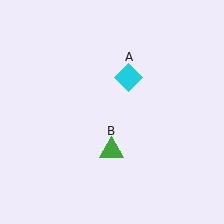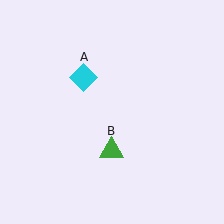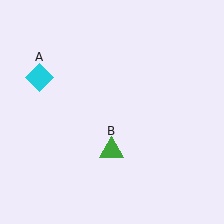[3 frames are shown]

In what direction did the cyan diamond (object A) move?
The cyan diamond (object A) moved left.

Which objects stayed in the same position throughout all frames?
Green triangle (object B) remained stationary.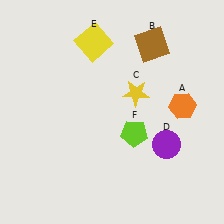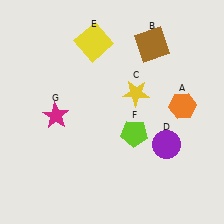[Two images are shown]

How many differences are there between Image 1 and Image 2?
There is 1 difference between the two images.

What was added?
A magenta star (G) was added in Image 2.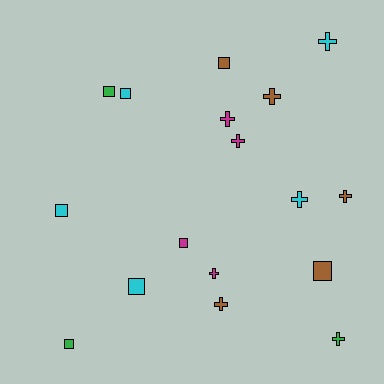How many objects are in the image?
There are 17 objects.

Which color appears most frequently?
Brown, with 5 objects.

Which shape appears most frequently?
Cross, with 9 objects.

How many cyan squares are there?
There are 3 cyan squares.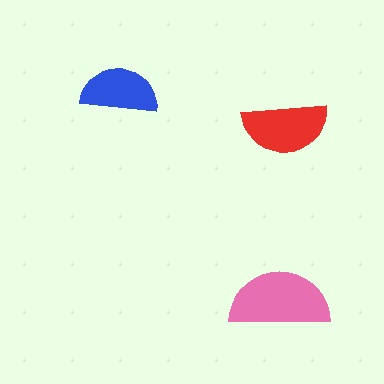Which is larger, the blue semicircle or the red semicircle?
The red one.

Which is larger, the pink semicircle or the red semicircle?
The pink one.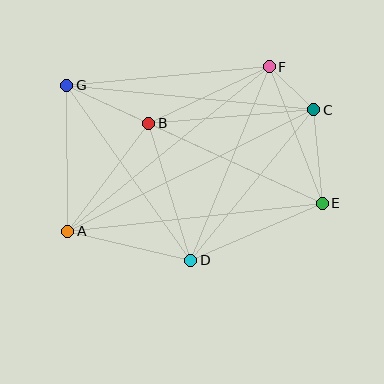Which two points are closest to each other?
Points C and F are closest to each other.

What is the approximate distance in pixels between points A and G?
The distance between A and G is approximately 146 pixels.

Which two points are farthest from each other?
Points E and G are farthest from each other.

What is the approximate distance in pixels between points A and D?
The distance between A and D is approximately 126 pixels.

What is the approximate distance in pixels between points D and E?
The distance between D and E is approximately 143 pixels.